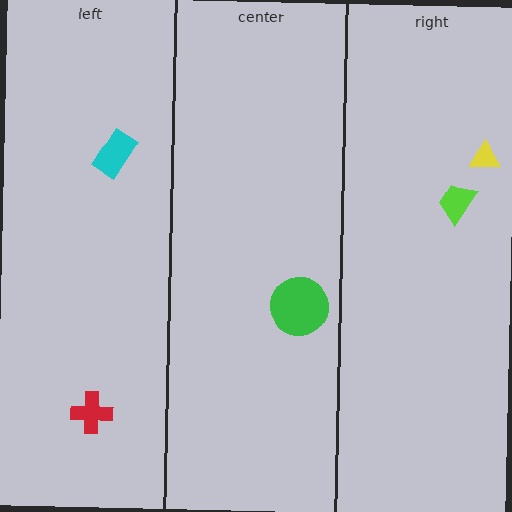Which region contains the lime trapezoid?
The right region.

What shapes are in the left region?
The cyan rectangle, the red cross.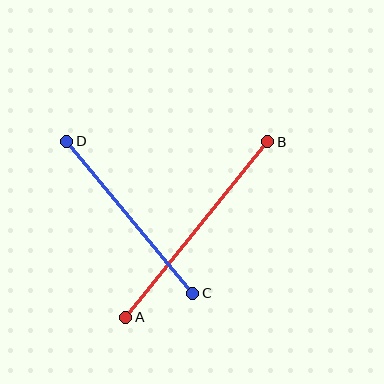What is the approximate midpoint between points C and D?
The midpoint is at approximately (130, 217) pixels.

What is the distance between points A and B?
The distance is approximately 226 pixels.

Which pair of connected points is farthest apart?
Points A and B are farthest apart.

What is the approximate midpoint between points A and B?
The midpoint is at approximately (197, 230) pixels.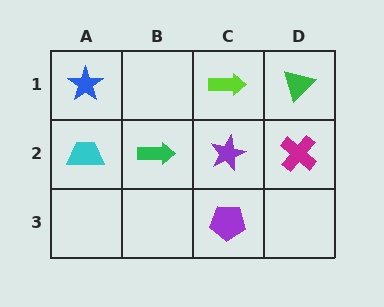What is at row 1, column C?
A lime arrow.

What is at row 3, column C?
A purple pentagon.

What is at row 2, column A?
A cyan trapezoid.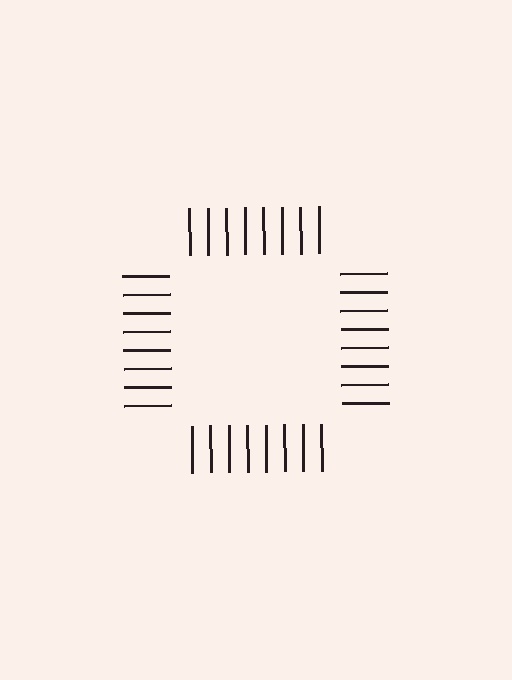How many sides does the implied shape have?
4 sides — the line-ends trace a square.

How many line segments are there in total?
32 — 8 along each of the 4 edges.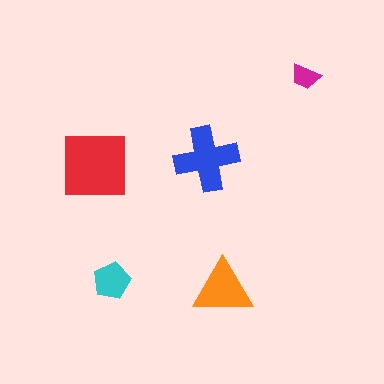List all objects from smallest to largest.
The magenta trapezoid, the cyan pentagon, the orange triangle, the blue cross, the red square.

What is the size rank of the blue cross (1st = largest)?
2nd.